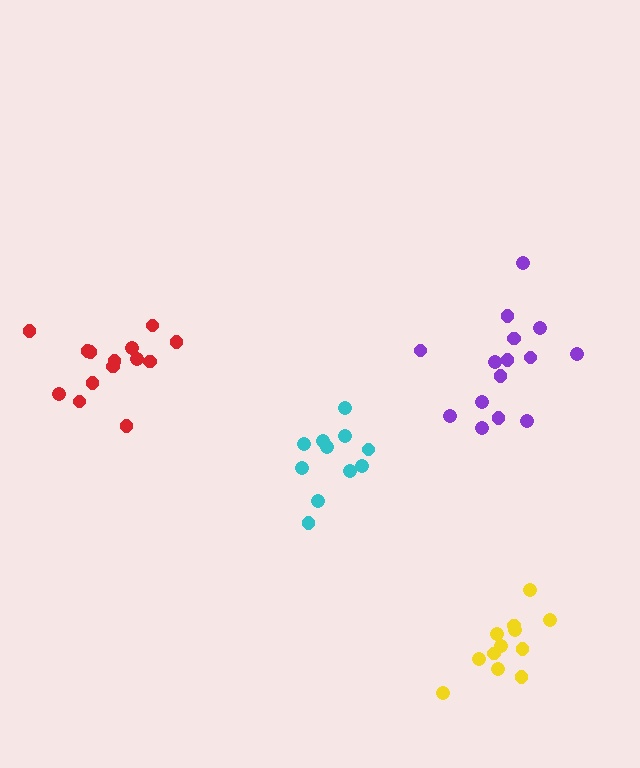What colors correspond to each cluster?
The clusters are colored: red, purple, yellow, cyan.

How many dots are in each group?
Group 1: 14 dots, Group 2: 15 dots, Group 3: 12 dots, Group 4: 11 dots (52 total).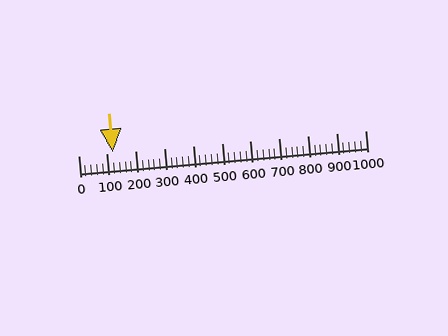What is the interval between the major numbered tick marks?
The major tick marks are spaced 100 units apart.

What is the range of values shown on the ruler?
The ruler shows values from 0 to 1000.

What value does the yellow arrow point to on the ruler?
The yellow arrow points to approximately 120.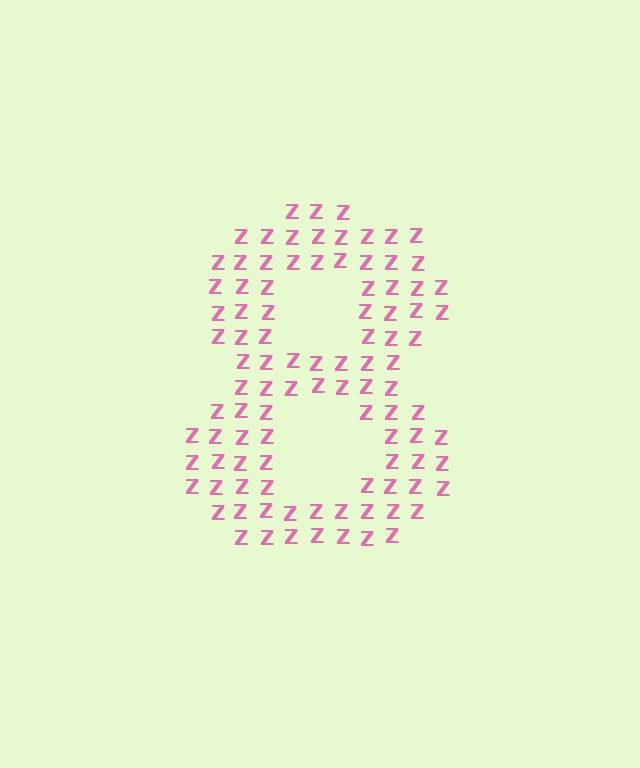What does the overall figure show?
The overall figure shows the digit 8.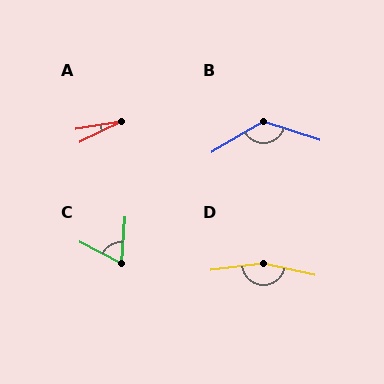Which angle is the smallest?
A, at approximately 17 degrees.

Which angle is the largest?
D, at approximately 160 degrees.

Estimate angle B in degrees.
Approximately 131 degrees.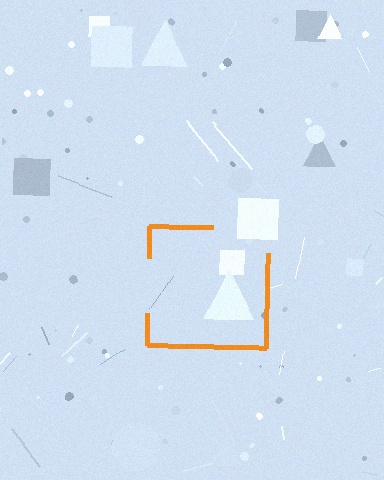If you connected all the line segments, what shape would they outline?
They would outline a square.